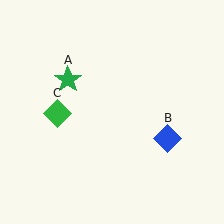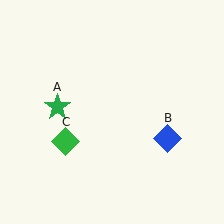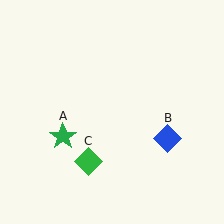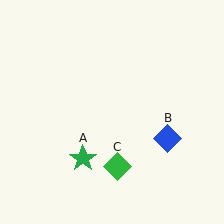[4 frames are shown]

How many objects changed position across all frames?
2 objects changed position: green star (object A), green diamond (object C).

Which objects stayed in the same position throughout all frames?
Blue diamond (object B) remained stationary.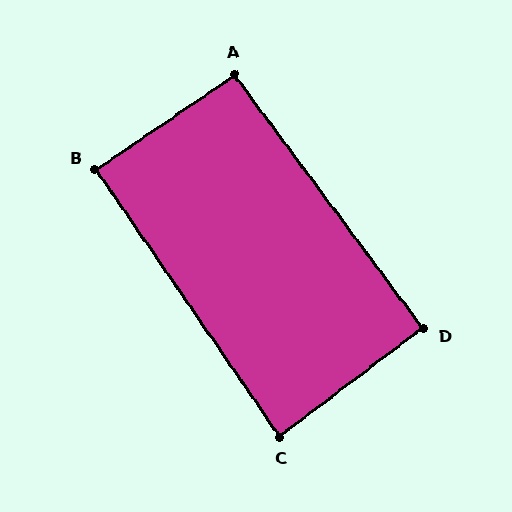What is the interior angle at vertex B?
Approximately 90 degrees (approximately right).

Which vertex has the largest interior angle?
A, at approximately 93 degrees.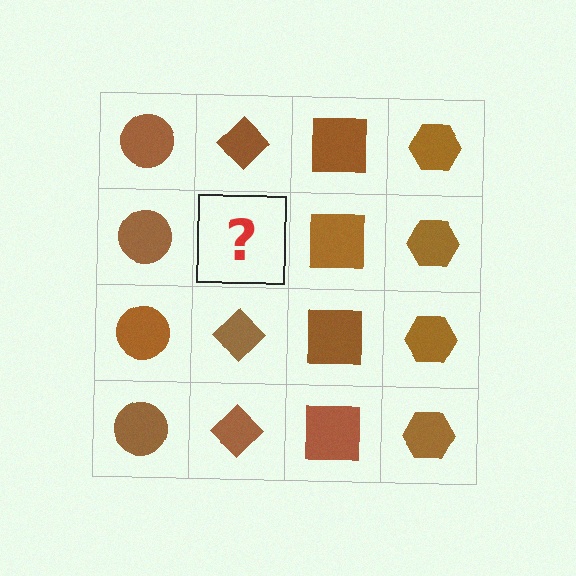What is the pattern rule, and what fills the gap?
The rule is that each column has a consistent shape. The gap should be filled with a brown diamond.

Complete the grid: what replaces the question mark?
The question mark should be replaced with a brown diamond.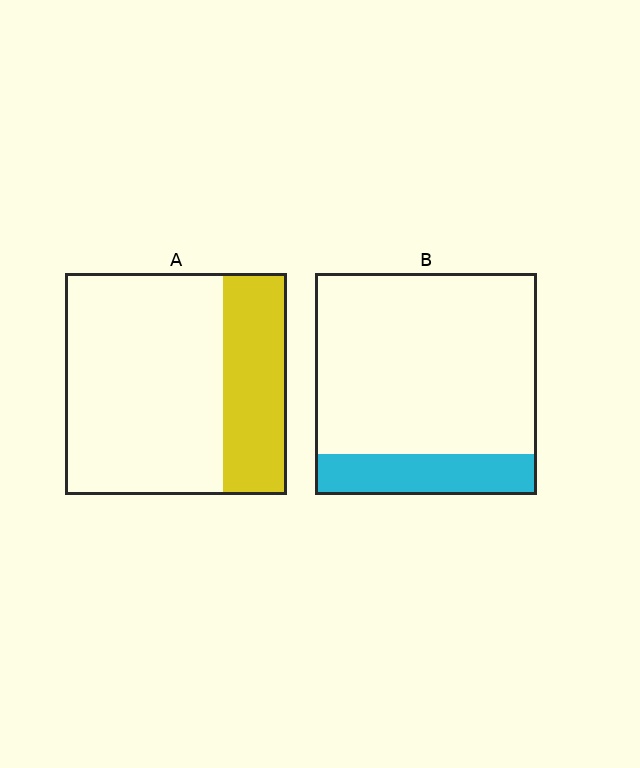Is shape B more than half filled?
No.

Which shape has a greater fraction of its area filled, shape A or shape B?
Shape A.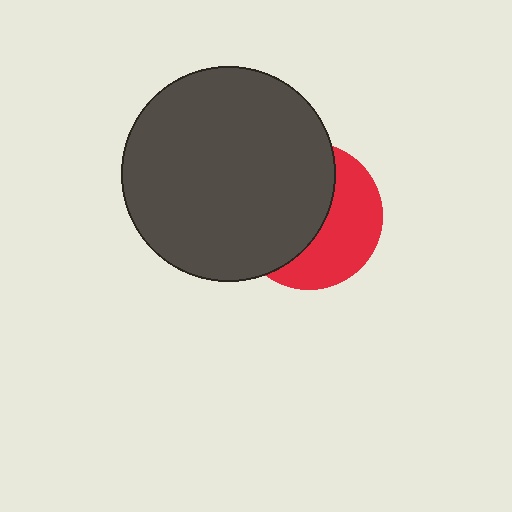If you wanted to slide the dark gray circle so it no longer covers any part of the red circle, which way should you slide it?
Slide it left — that is the most direct way to separate the two shapes.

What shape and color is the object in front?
The object in front is a dark gray circle.